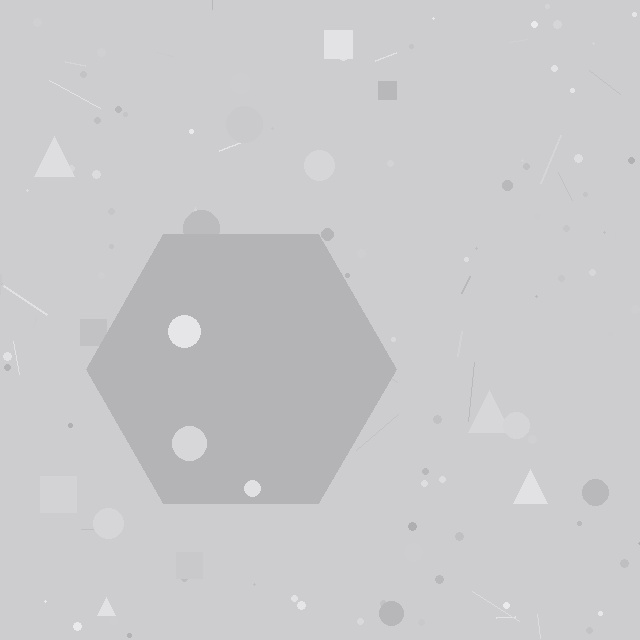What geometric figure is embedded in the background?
A hexagon is embedded in the background.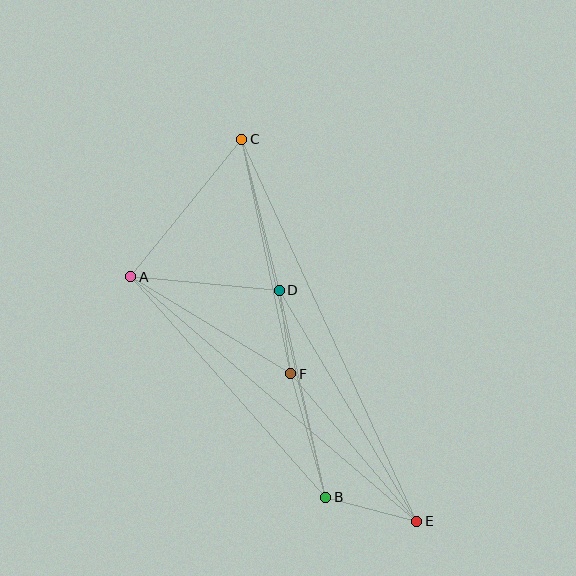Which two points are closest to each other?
Points D and F are closest to each other.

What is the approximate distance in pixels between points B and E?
The distance between B and E is approximately 94 pixels.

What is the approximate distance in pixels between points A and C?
The distance between A and C is approximately 177 pixels.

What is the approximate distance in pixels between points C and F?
The distance between C and F is approximately 240 pixels.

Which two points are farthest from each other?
Points C and E are farthest from each other.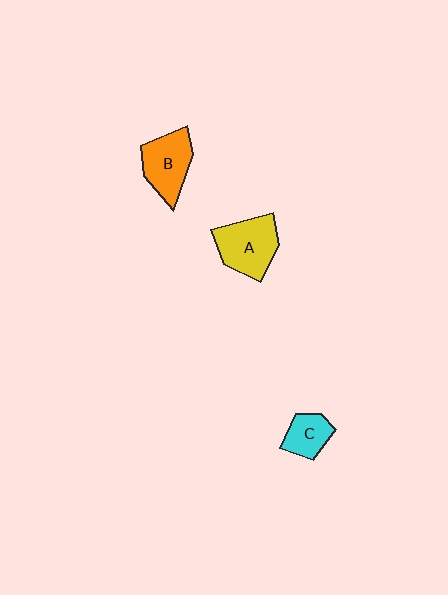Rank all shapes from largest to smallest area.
From largest to smallest: A (yellow), B (orange), C (cyan).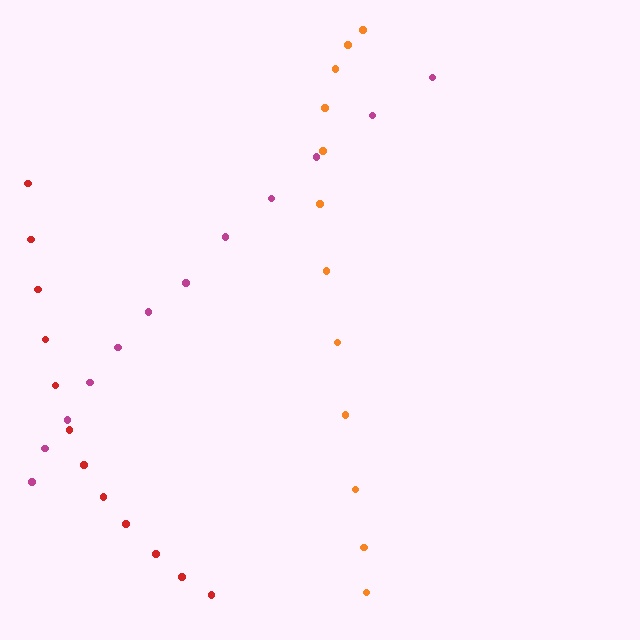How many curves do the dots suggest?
There are 3 distinct paths.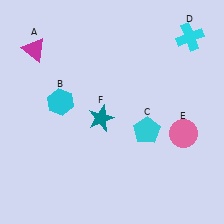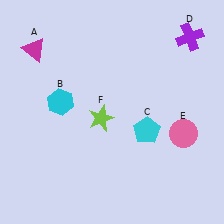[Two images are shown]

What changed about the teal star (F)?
In Image 1, F is teal. In Image 2, it changed to lime.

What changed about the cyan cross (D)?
In Image 1, D is cyan. In Image 2, it changed to purple.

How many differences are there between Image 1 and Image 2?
There are 2 differences between the two images.